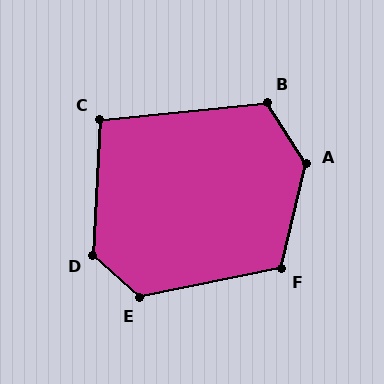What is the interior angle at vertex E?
Approximately 127 degrees (obtuse).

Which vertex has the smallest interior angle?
C, at approximately 99 degrees.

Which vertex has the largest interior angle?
A, at approximately 135 degrees.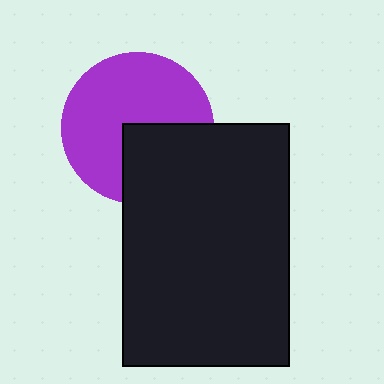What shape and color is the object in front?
The object in front is a black rectangle.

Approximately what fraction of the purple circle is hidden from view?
Roughly 34% of the purple circle is hidden behind the black rectangle.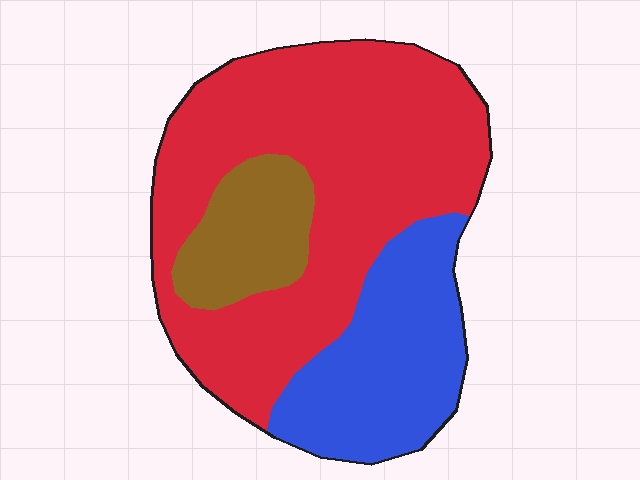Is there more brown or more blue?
Blue.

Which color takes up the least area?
Brown, at roughly 15%.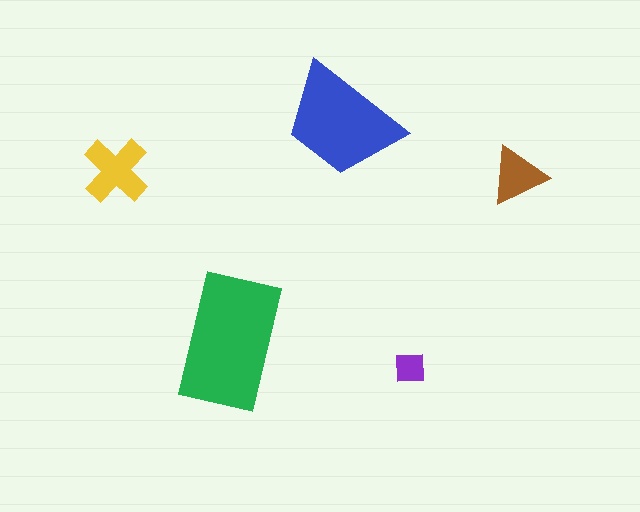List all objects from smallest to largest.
The purple square, the brown triangle, the yellow cross, the blue trapezoid, the green rectangle.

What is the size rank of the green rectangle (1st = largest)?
1st.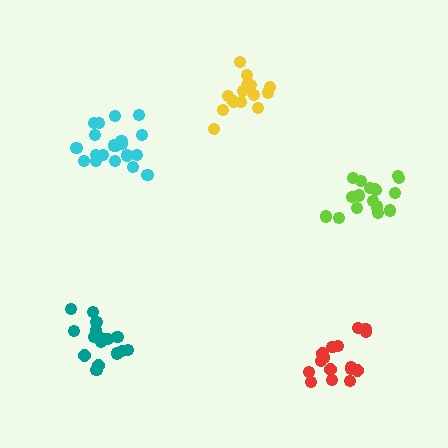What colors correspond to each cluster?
The clusters are colored: yellow, lime, cyan, red, teal.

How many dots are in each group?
Group 1: 14 dots, Group 2: 18 dots, Group 3: 20 dots, Group 4: 16 dots, Group 5: 19 dots (87 total).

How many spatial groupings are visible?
There are 5 spatial groupings.